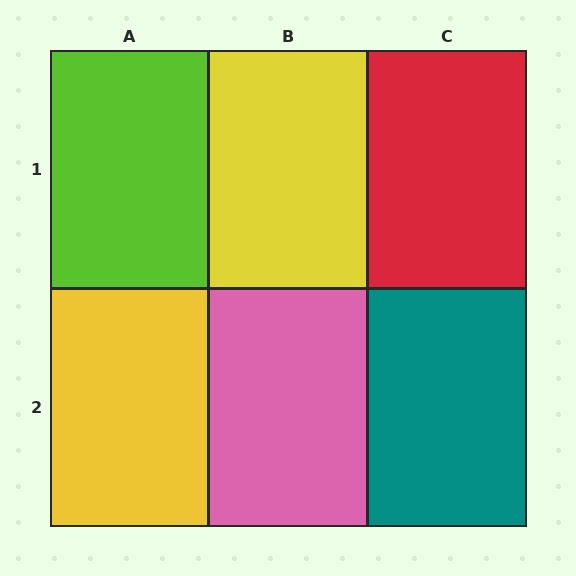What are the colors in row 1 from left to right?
Lime, yellow, red.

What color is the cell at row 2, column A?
Yellow.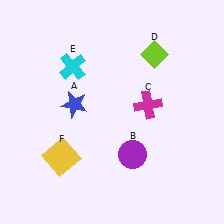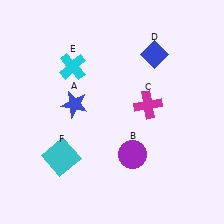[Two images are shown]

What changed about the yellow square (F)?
In Image 1, F is yellow. In Image 2, it changed to cyan.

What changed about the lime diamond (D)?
In Image 1, D is lime. In Image 2, it changed to blue.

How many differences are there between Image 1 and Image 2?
There are 2 differences between the two images.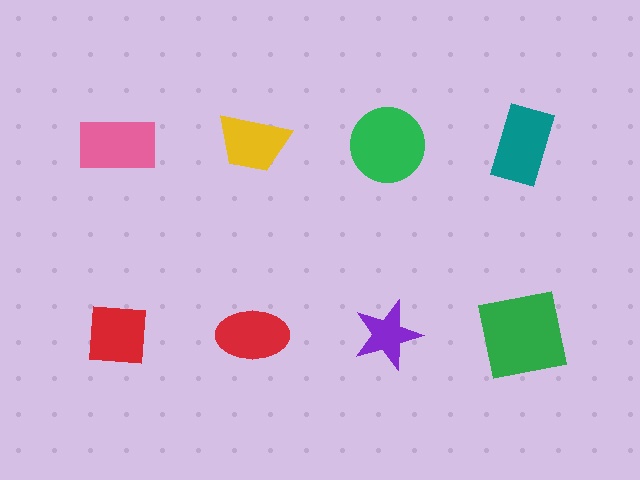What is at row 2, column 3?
A purple star.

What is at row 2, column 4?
A green square.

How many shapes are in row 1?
4 shapes.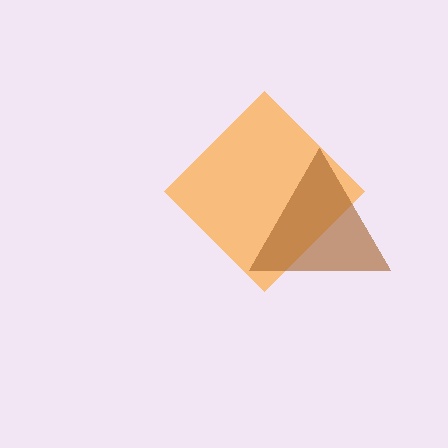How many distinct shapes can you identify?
There are 2 distinct shapes: an orange diamond, a brown triangle.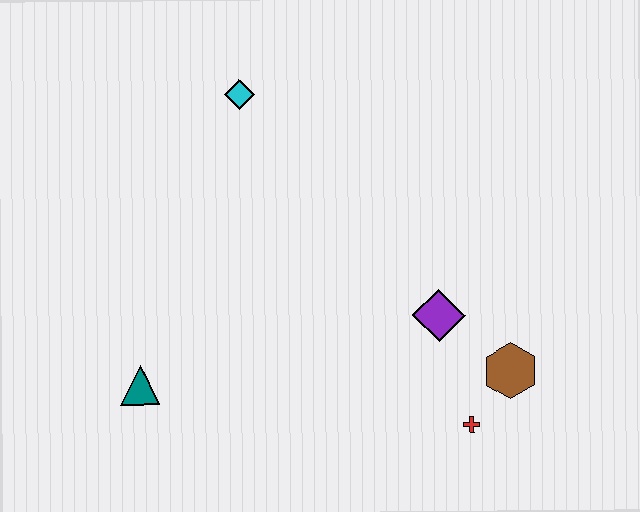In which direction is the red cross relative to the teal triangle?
The red cross is to the right of the teal triangle.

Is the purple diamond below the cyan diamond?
Yes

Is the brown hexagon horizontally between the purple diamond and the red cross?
No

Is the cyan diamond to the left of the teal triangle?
No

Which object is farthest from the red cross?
The cyan diamond is farthest from the red cross.